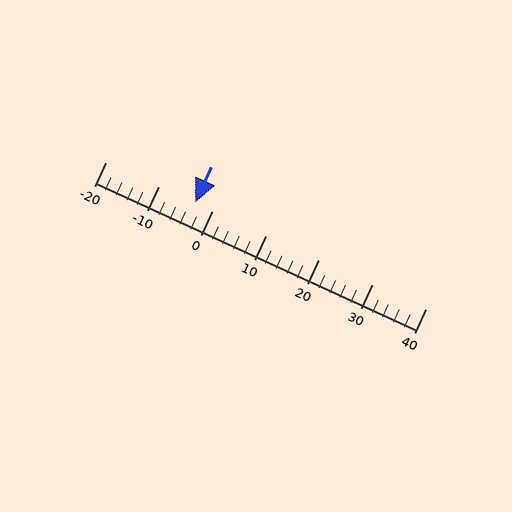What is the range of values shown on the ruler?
The ruler shows values from -20 to 40.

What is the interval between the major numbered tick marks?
The major tick marks are spaced 10 units apart.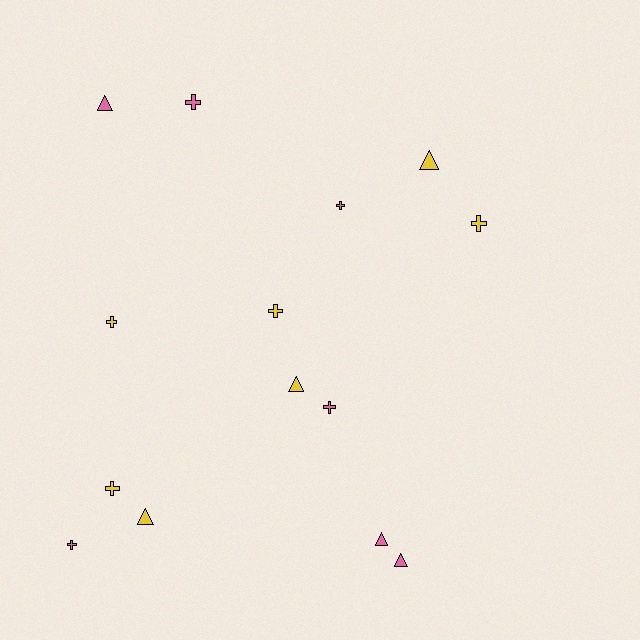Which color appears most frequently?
Pink, with 7 objects.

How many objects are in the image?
There are 14 objects.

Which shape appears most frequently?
Cross, with 8 objects.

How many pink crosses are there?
There are 4 pink crosses.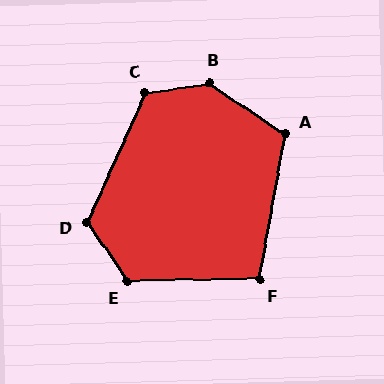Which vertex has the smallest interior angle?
F, at approximately 101 degrees.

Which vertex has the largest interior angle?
B, at approximately 138 degrees.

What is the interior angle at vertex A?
Approximately 113 degrees (obtuse).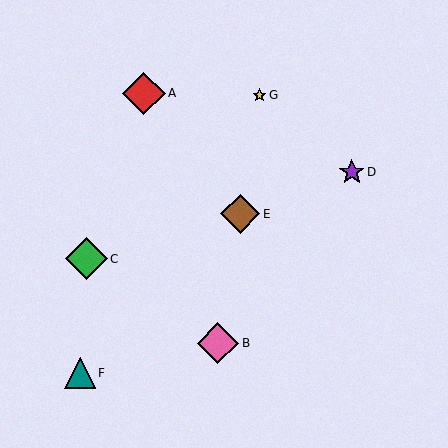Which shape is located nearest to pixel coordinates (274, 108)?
The yellow star (labeled G) at (260, 95) is nearest to that location.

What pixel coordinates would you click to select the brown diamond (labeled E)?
Click at (240, 214) to select the brown diamond E.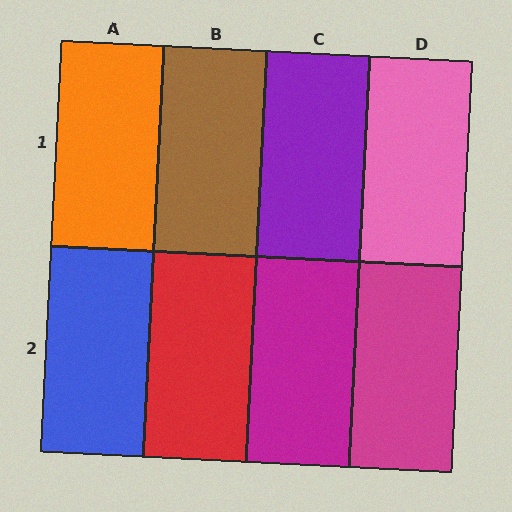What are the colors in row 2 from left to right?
Blue, red, magenta, magenta.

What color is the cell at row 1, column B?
Brown.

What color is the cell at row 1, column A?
Orange.